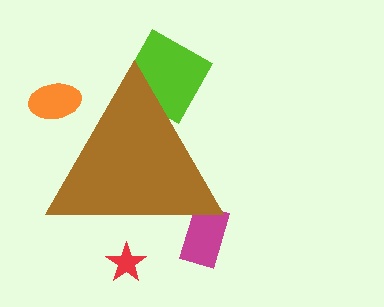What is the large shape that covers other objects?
A brown triangle.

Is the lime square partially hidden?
Yes, the lime square is partially hidden behind the brown triangle.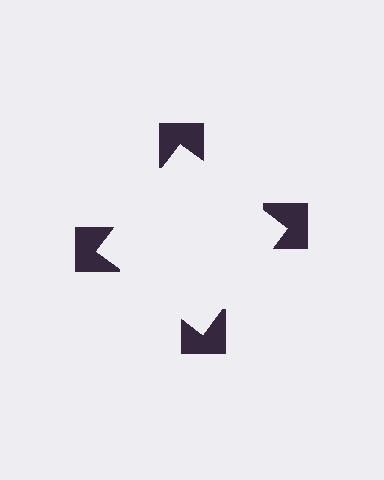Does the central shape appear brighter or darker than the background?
It typically appears slightly brighter than the background, even though no actual brightness change is drawn.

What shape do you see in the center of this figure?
An illusory square — its edges are inferred from the aligned wedge cuts in the notched squares, not physically drawn.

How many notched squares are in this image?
There are 4 — one at each vertex of the illusory square.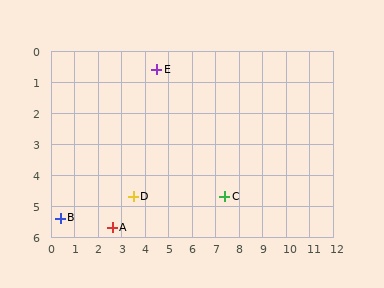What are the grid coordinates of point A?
Point A is at approximately (2.6, 5.7).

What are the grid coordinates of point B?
Point B is at approximately (0.4, 5.4).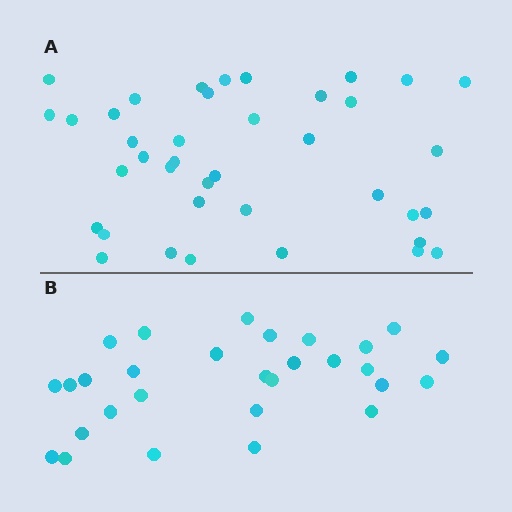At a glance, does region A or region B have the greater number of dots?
Region A (the top region) has more dots.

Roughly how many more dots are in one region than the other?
Region A has roughly 10 or so more dots than region B.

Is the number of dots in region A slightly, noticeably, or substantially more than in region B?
Region A has noticeably more, but not dramatically so. The ratio is roughly 1.3 to 1.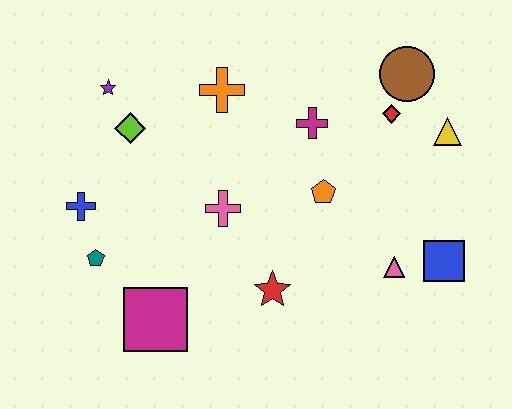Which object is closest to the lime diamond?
The purple star is closest to the lime diamond.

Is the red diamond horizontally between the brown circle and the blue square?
No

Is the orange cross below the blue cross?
No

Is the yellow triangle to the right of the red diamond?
Yes